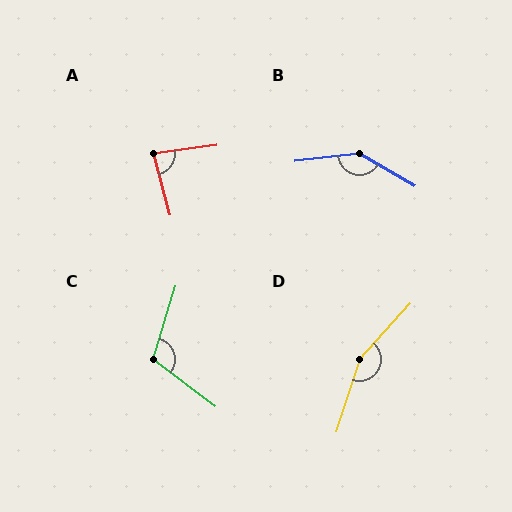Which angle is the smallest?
A, at approximately 83 degrees.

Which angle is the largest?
D, at approximately 155 degrees.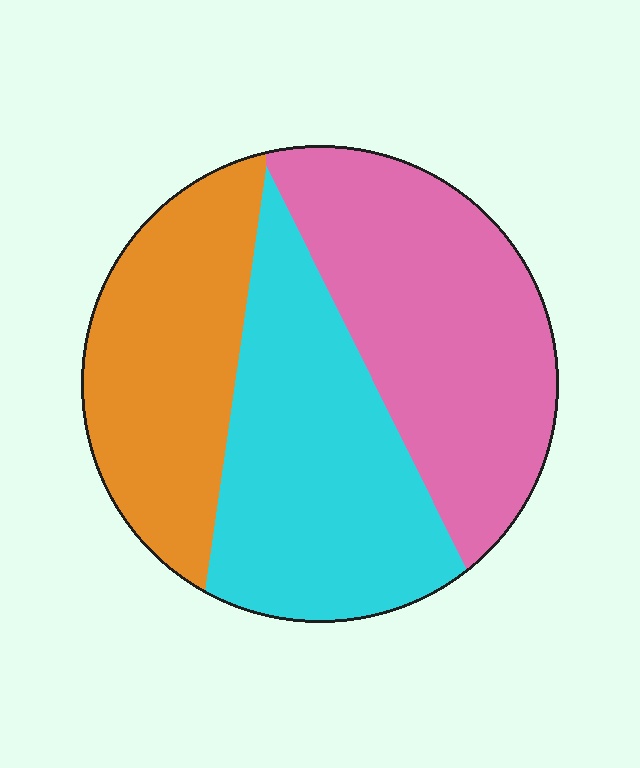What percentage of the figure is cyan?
Cyan takes up about one third (1/3) of the figure.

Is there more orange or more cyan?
Cyan.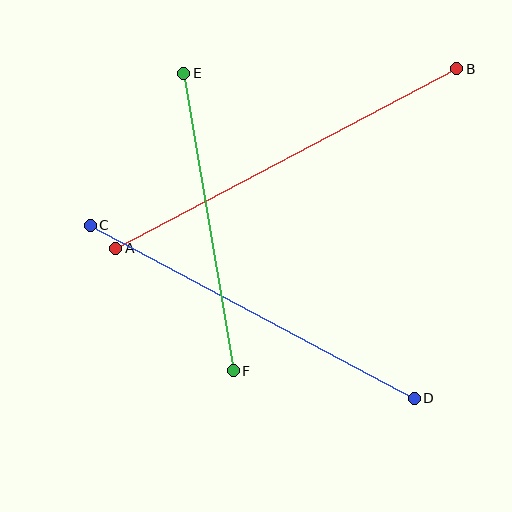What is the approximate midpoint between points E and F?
The midpoint is at approximately (209, 222) pixels.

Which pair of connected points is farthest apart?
Points A and B are farthest apart.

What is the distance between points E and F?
The distance is approximately 301 pixels.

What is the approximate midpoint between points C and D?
The midpoint is at approximately (252, 312) pixels.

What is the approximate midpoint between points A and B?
The midpoint is at approximately (286, 158) pixels.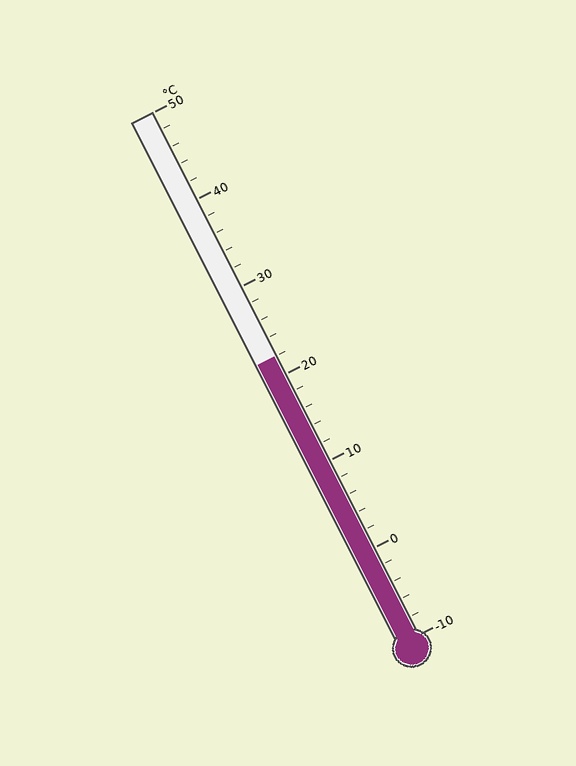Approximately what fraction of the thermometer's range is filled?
The thermometer is filled to approximately 55% of its range.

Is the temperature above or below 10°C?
The temperature is above 10°C.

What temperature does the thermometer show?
The thermometer shows approximately 22°C.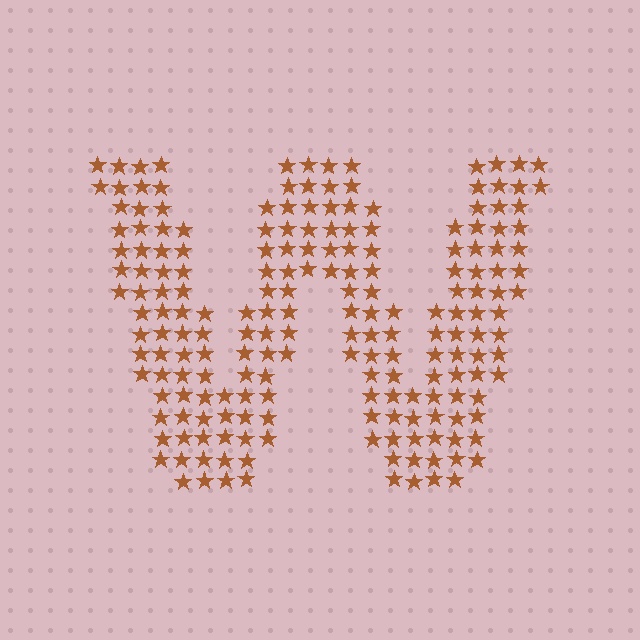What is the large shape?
The large shape is the letter W.